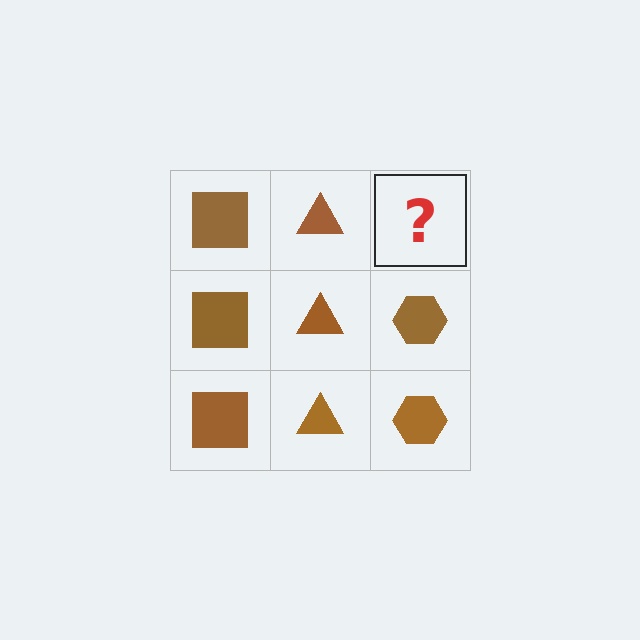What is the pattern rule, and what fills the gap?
The rule is that each column has a consistent shape. The gap should be filled with a brown hexagon.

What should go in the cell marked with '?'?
The missing cell should contain a brown hexagon.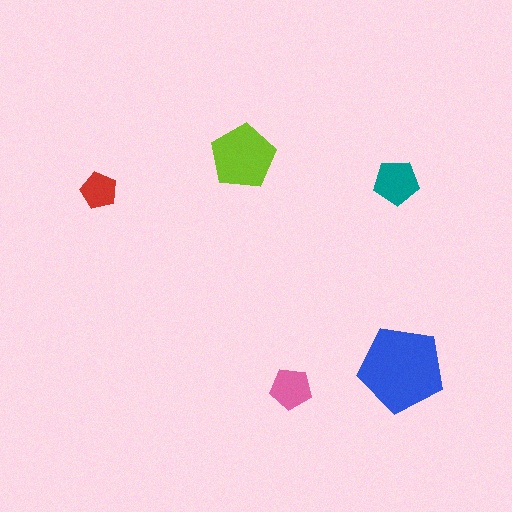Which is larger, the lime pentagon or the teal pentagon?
The lime one.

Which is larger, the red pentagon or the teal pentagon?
The teal one.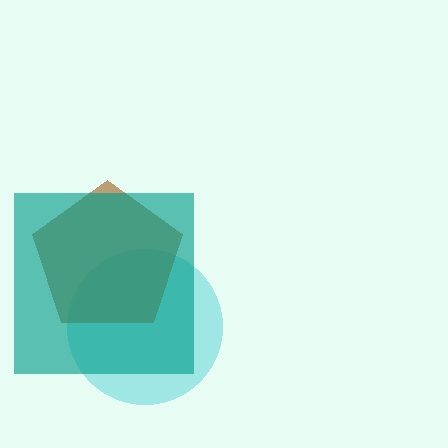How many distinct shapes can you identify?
There are 3 distinct shapes: a cyan circle, a brown pentagon, a teal square.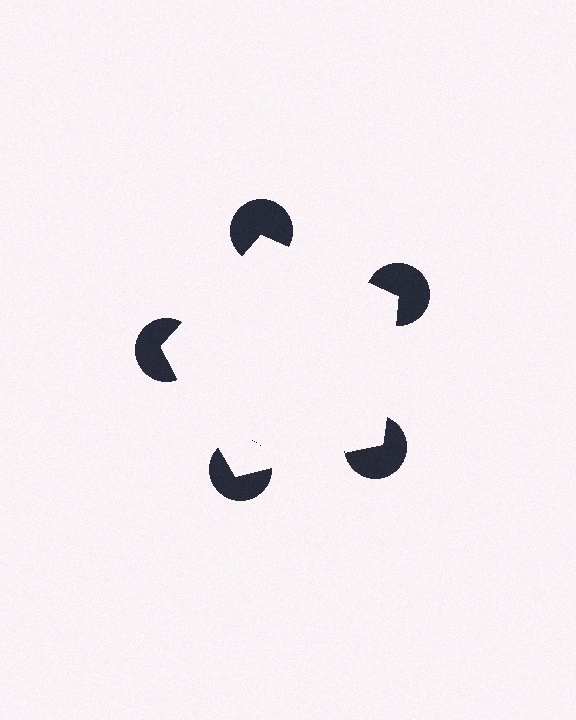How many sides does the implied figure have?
5 sides.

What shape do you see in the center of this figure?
An illusory pentagon — its edges are inferred from the aligned wedge cuts in the pac-man discs, not physically drawn.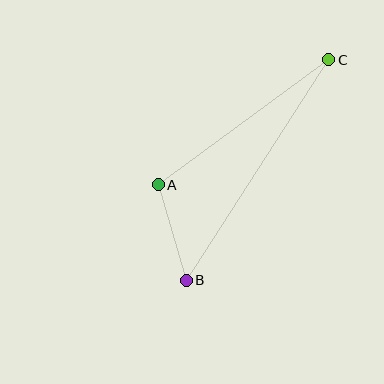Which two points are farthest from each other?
Points B and C are farthest from each other.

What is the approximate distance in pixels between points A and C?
The distance between A and C is approximately 212 pixels.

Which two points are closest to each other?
Points A and B are closest to each other.